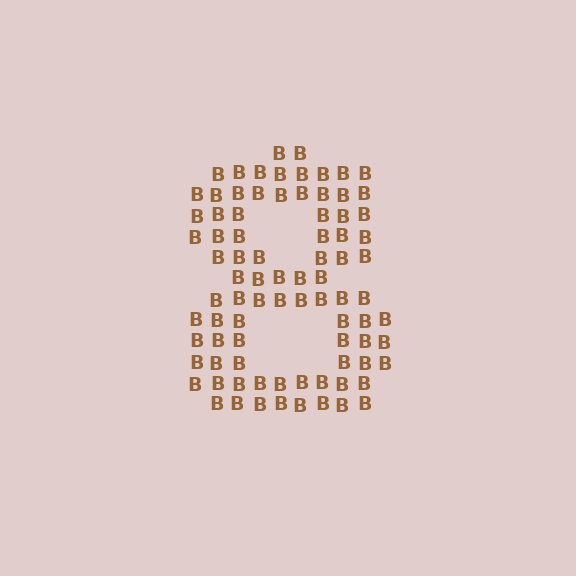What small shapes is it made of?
It is made of small letter B's.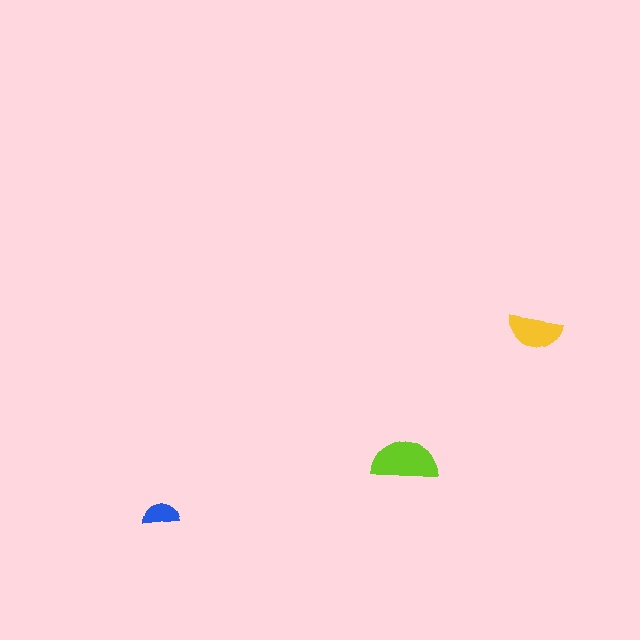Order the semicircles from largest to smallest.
the lime one, the yellow one, the blue one.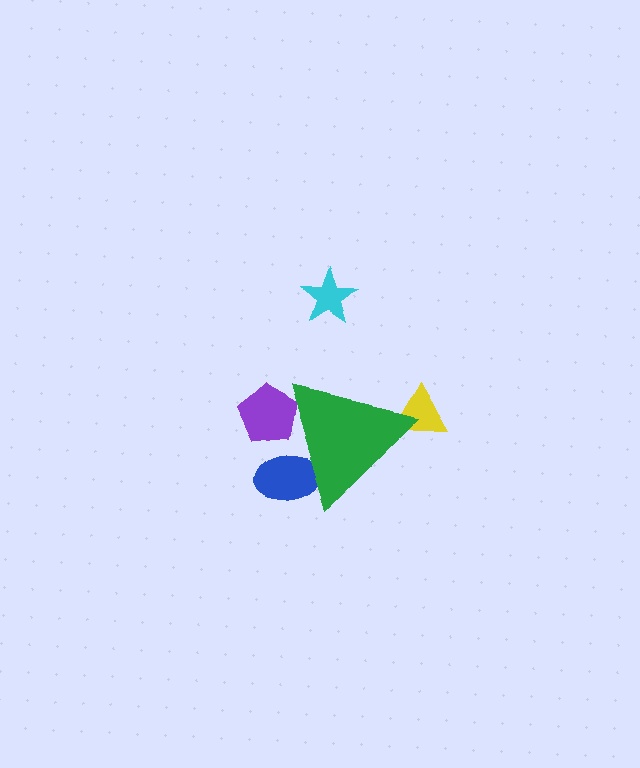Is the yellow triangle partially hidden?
Yes, the yellow triangle is partially hidden behind the green triangle.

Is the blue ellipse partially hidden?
Yes, the blue ellipse is partially hidden behind the green triangle.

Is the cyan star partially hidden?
No, the cyan star is fully visible.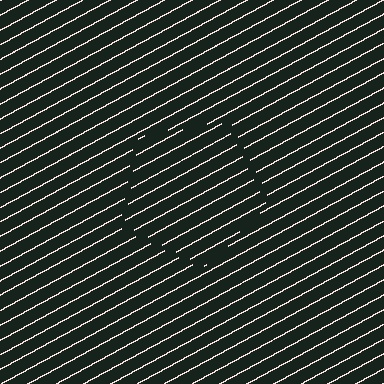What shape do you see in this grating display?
An illusory pentagon. The interior of the shape contains the same grating, shifted by half a period — the contour is defined by the phase discontinuity where line-ends from the inner and outer gratings abut.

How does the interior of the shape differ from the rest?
The interior of the shape contains the same grating, shifted by half a period — the contour is defined by the phase discontinuity where line-ends from the inner and outer gratings abut.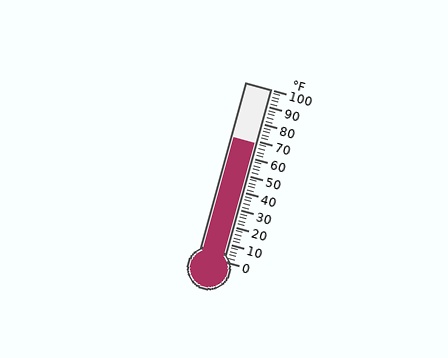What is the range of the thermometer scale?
The thermometer scale ranges from 0°F to 100°F.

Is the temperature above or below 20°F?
The temperature is above 20°F.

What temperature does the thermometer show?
The thermometer shows approximately 68°F.